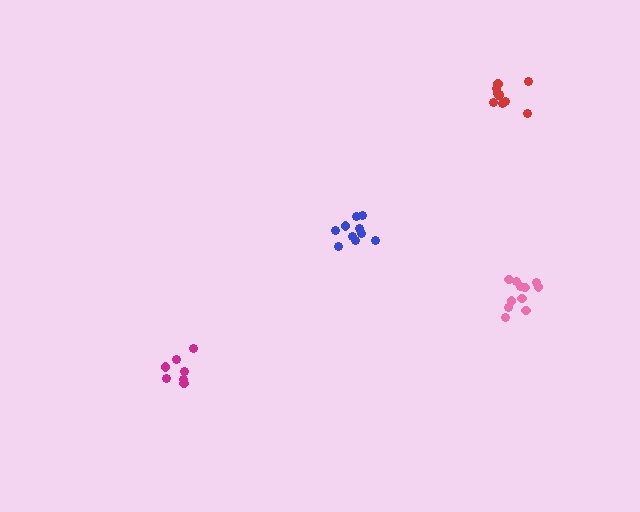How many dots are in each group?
Group 1: 7 dots, Group 2: 10 dots, Group 3: 11 dots, Group 4: 11 dots (39 total).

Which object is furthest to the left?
The magenta cluster is leftmost.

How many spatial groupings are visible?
There are 4 spatial groupings.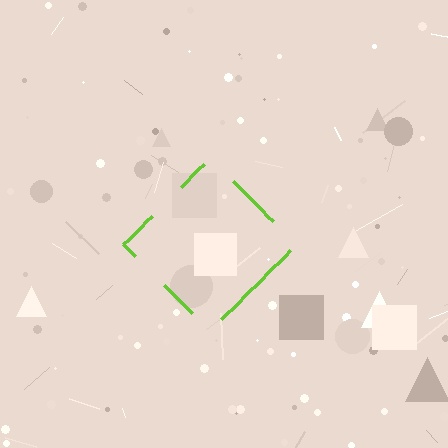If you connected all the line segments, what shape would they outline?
They would outline a diamond.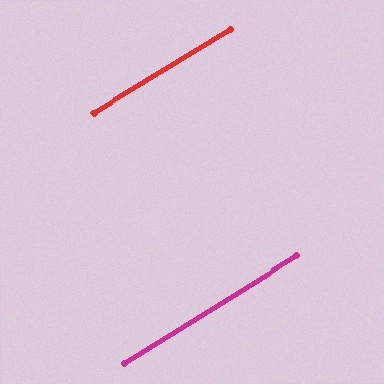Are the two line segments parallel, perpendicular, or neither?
Parallel — their directions differ by only 0.4°.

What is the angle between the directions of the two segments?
Approximately 0 degrees.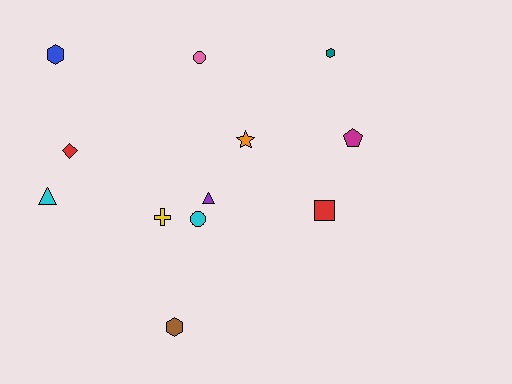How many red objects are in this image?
There are 2 red objects.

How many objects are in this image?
There are 12 objects.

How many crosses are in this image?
There is 1 cross.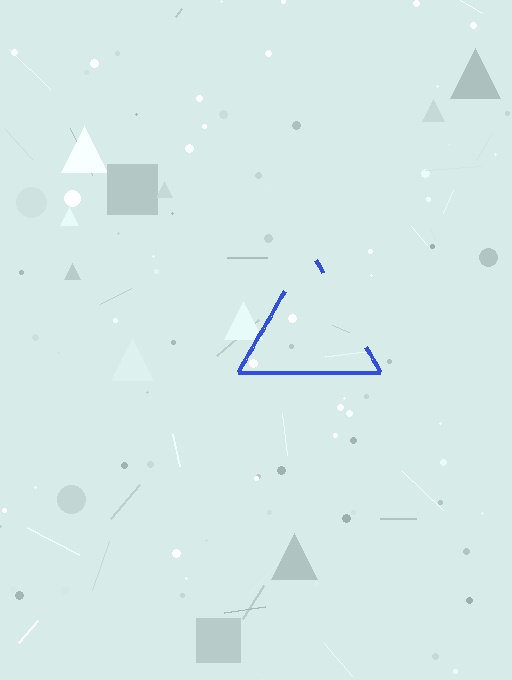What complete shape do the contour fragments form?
The contour fragments form a triangle.